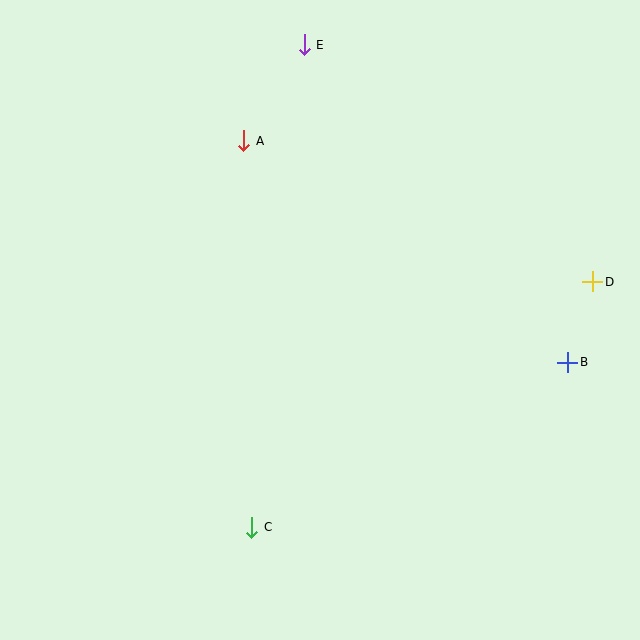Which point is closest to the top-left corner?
Point A is closest to the top-left corner.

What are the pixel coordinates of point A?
Point A is at (244, 141).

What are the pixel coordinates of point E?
Point E is at (304, 45).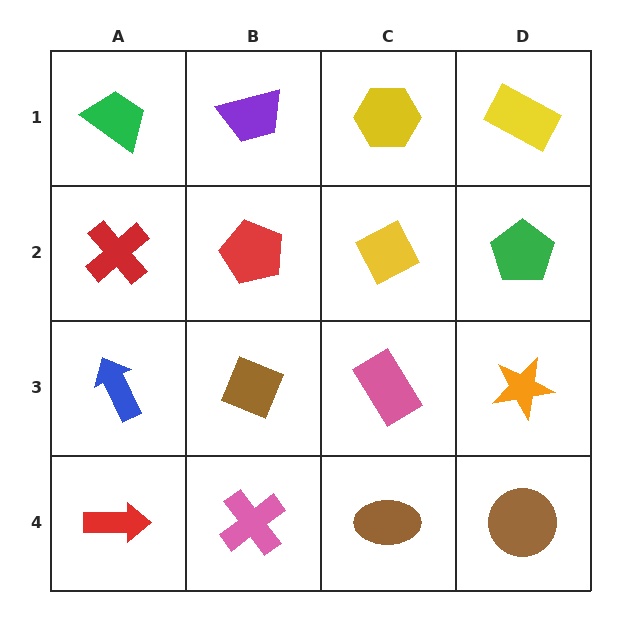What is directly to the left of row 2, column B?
A red cross.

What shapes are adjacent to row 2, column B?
A purple trapezoid (row 1, column B), a brown diamond (row 3, column B), a red cross (row 2, column A), a yellow diamond (row 2, column C).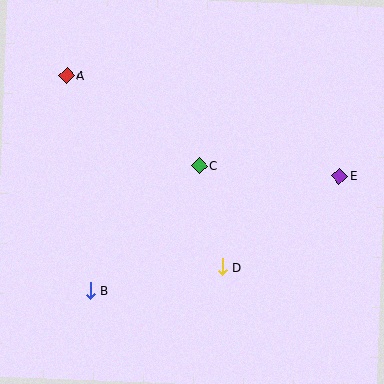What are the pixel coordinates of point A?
Point A is at (67, 75).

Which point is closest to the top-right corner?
Point E is closest to the top-right corner.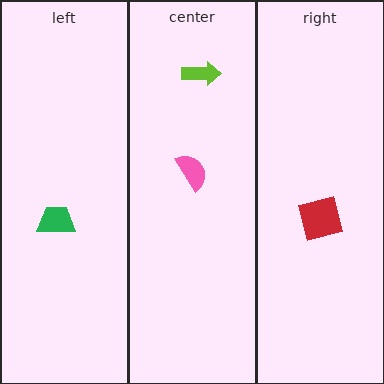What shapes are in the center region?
The lime arrow, the pink semicircle.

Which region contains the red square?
The right region.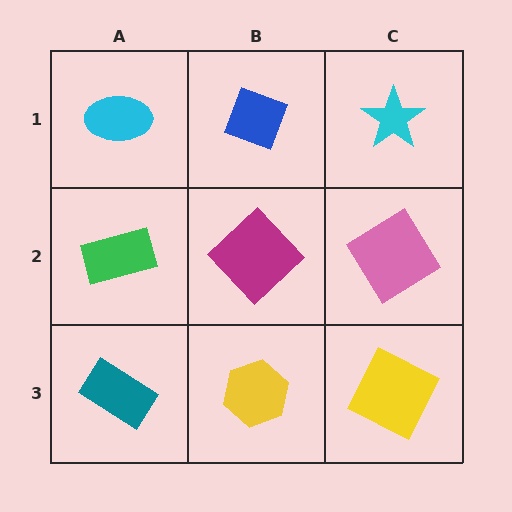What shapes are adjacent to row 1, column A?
A green rectangle (row 2, column A), a blue diamond (row 1, column B).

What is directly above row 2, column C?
A cyan star.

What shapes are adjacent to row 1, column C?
A pink diamond (row 2, column C), a blue diamond (row 1, column B).